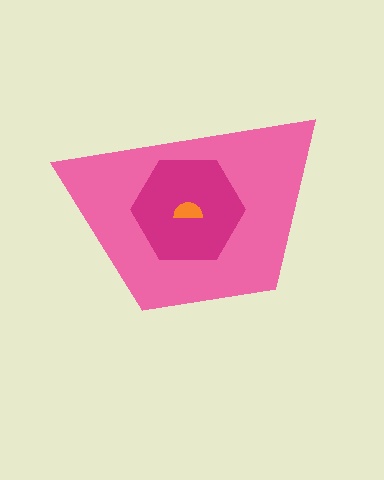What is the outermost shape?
The pink trapezoid.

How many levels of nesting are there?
3.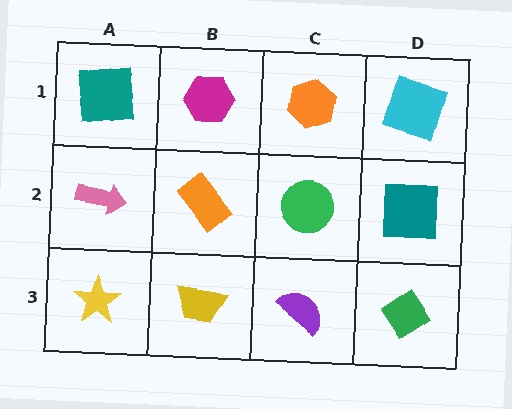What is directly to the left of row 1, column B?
A teal square.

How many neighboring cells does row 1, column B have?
3.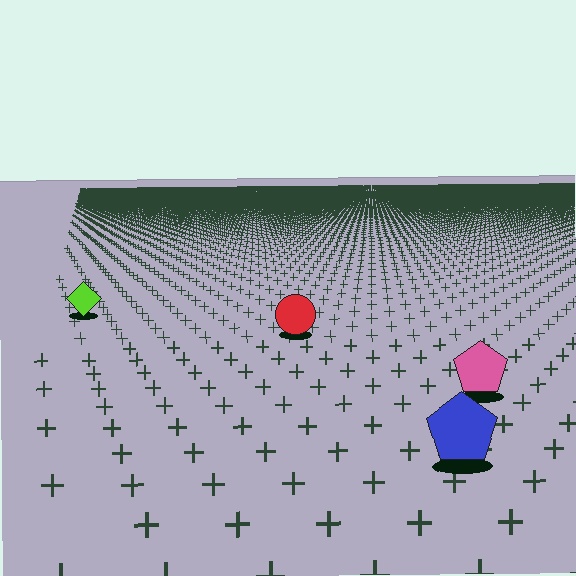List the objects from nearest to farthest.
From nearest to farthest: the blue pentagon, the pink pentagon, the red circle, the lime diamond.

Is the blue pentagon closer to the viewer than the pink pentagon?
Yes. The blue pentagon is closer — you can tell from the texture gradient: the ground texture is coarser near it.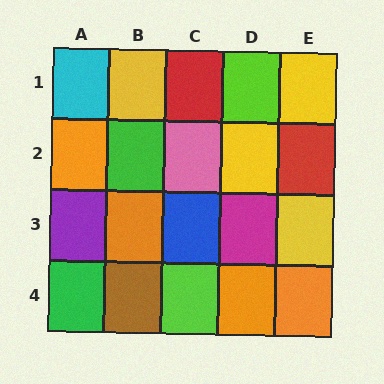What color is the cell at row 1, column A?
Cyan.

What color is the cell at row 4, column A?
Green.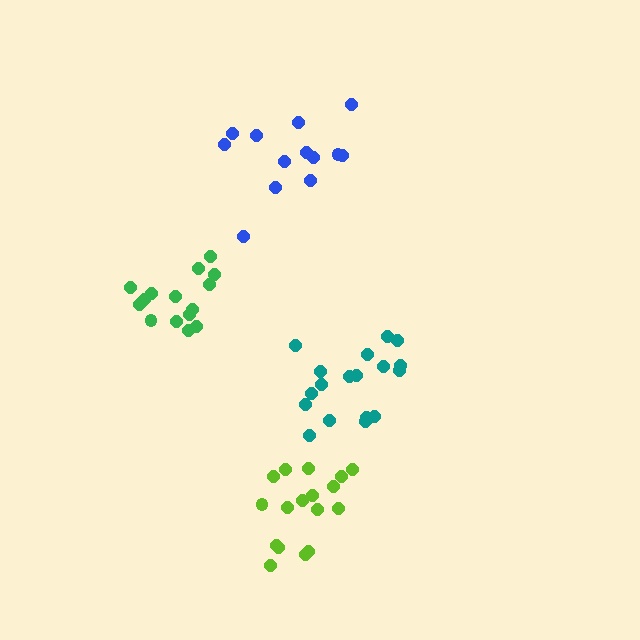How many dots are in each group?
Group 1: 17 dots, Group 2: 15 dots, Group 3: 13 dots, Group 4: 18 dots (63 total).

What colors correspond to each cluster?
The clusters are colored: lime, green, blue, teal.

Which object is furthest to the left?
The green cluster is leftmost.